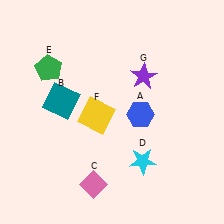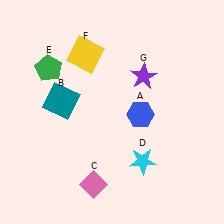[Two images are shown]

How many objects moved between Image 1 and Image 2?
1 object moved between the two images.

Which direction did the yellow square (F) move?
The yellow square (F) moved up.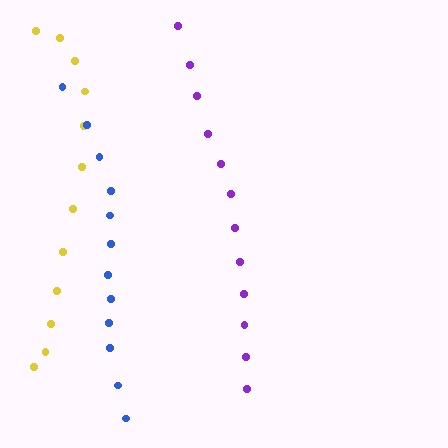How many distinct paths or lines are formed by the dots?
There are 3 distinct paths.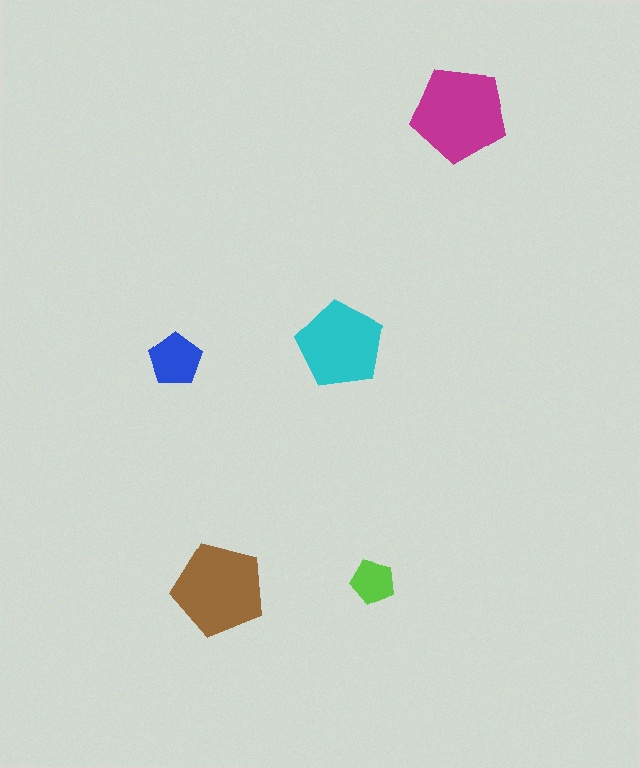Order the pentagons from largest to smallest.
the magenta one, the brown one, the cyan one, the blue one, the lime one.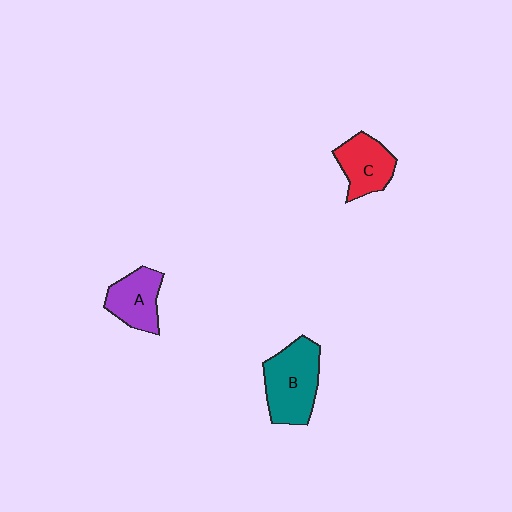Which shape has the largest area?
Shape B (teal).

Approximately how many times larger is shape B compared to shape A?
Approximately 1.5 times.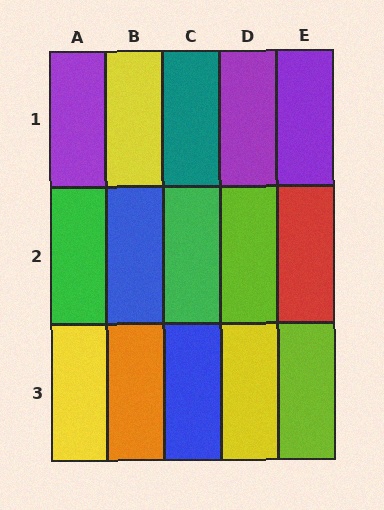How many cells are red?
1 cell is red.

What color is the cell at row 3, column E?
Lime.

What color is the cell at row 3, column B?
Orange.